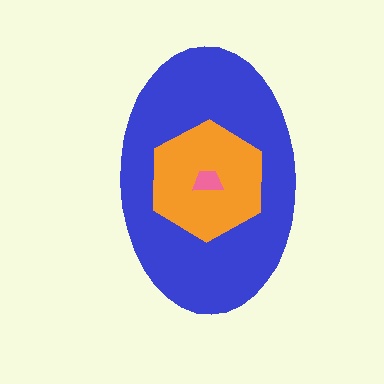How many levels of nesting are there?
3.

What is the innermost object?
The pink trapezoid.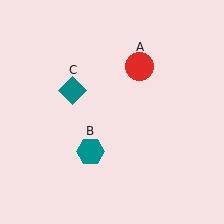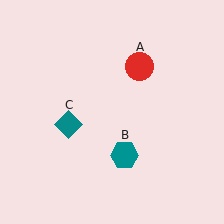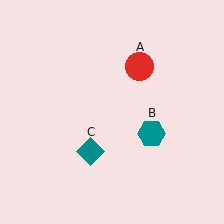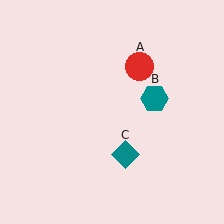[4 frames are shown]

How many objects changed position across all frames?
2 objects changed position: teal hexagon (object B), teal diamond (object C).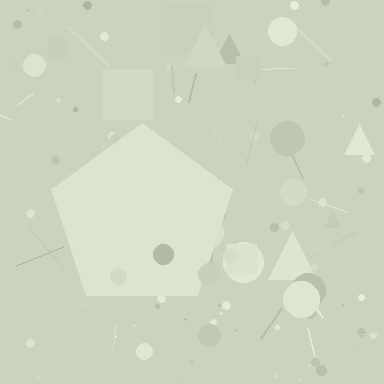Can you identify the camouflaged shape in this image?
The camouflaged shape is a pentagon.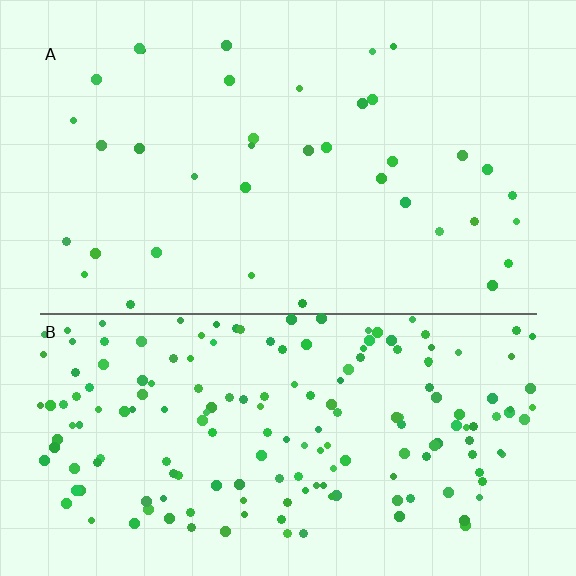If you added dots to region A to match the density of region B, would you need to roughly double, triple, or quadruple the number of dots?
Approximately quadruple.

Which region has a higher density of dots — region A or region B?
B (the bottom).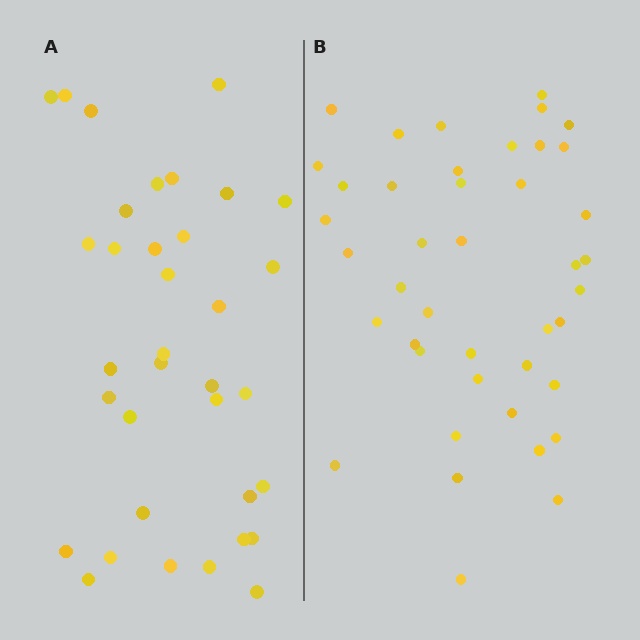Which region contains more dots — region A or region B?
Region B (the right region) has more dots.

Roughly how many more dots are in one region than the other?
Region B has roughly 8 or so more dots than region A.